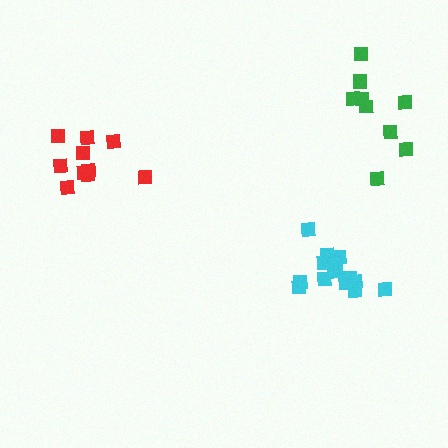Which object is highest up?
The green cluster is topmost.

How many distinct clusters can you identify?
There are 3 distinct clusters.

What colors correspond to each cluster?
The clusters are colored: green, cyan, red.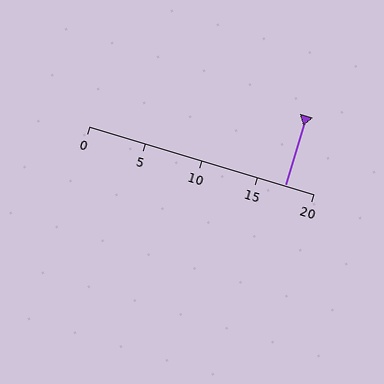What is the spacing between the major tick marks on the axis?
The major ticks are spaced 5 apart.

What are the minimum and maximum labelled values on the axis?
The axis runs from 0 to 20.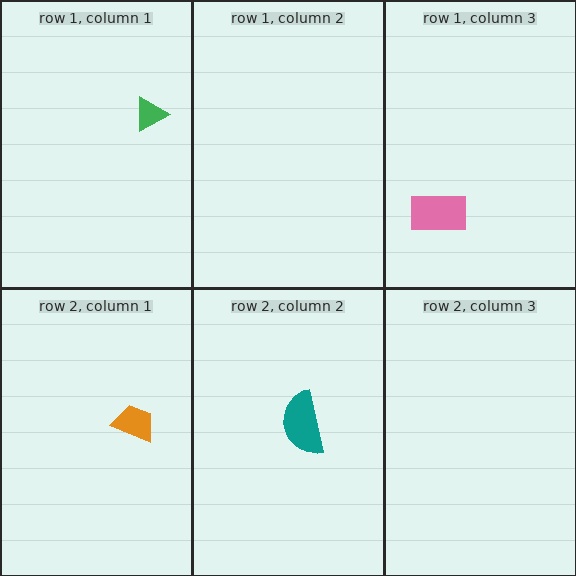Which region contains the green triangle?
The row 1, column 1 region.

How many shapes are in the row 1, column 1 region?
1.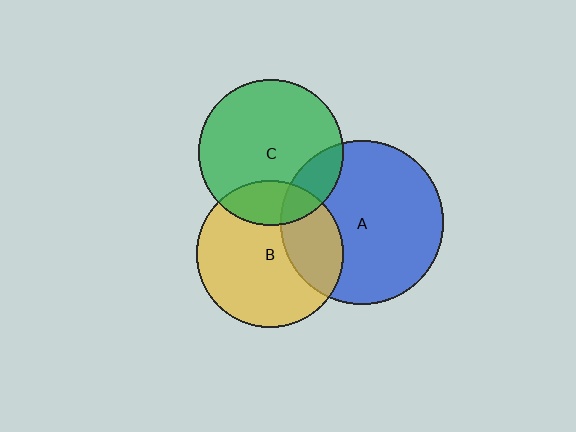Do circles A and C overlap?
Yes.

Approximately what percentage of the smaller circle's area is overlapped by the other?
Approximately 15%.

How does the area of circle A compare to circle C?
Approximately 1.3 times.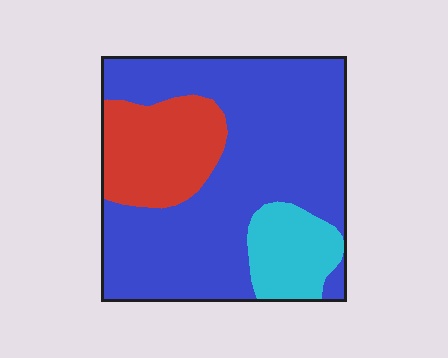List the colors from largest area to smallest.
From largest to smallest: blue, red, cyan.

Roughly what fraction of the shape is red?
Red takes up about one fifth (1/5) of the shape.